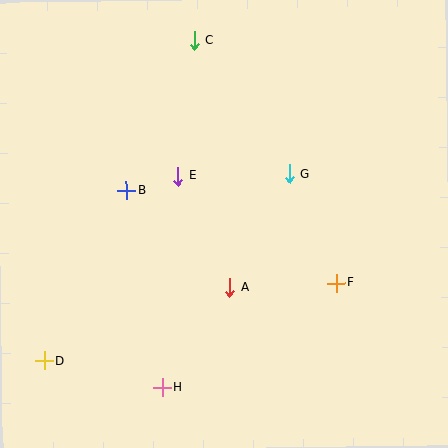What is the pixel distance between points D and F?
The distance between D and F is 302 pixels.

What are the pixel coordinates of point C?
Point C is at (194, 41).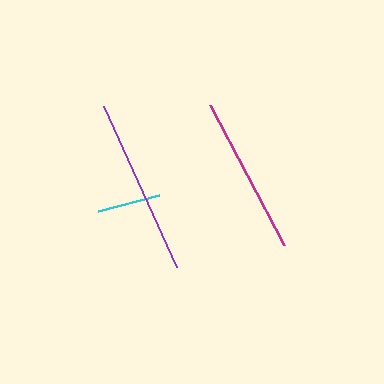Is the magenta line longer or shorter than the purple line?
The purple line is longer than the magenta line.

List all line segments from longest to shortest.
From longest to shortest: purple, magenta, cyan.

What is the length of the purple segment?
The purple segment is approximately 177 pixels long.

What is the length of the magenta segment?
The magenta segment is approximately 158 pixels long.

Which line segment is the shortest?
The cyan line is the shortest at approximately 63 pixels.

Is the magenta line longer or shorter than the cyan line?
The magenta line is longer than the cyan line.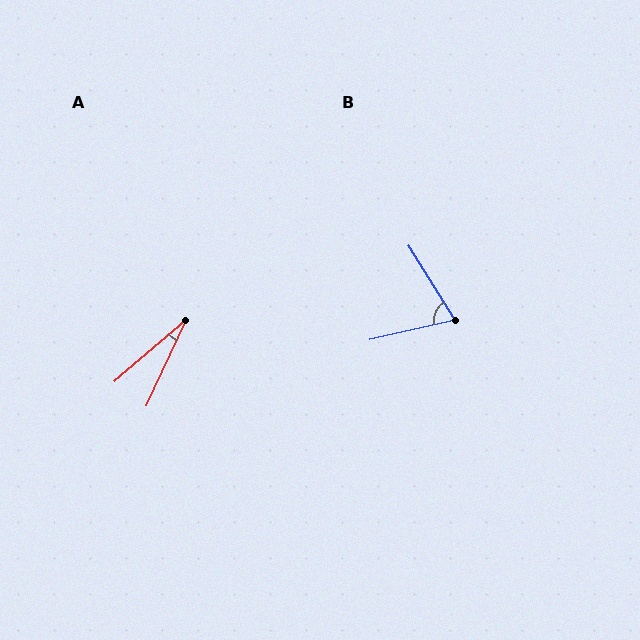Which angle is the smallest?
A, at approximately 25 degrees.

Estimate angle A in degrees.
Approximately 25 degrees.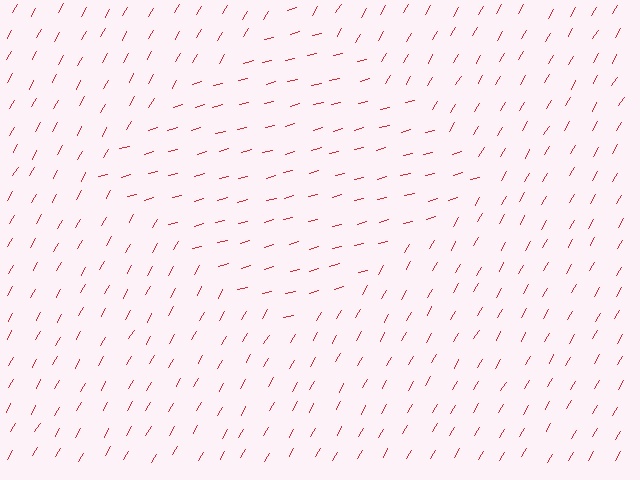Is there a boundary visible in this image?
Yes, there is a texture boundary formed by a change in line orientation.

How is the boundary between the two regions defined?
The boundary is defined purely by a change in line orientation (approximately 45 degrees difference). All lines are the same color and thickness.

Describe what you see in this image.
The image is filled with small red line segments. A diamond region in the image has lines oriented differently from the surrounding lines, creating a visible texture boundary.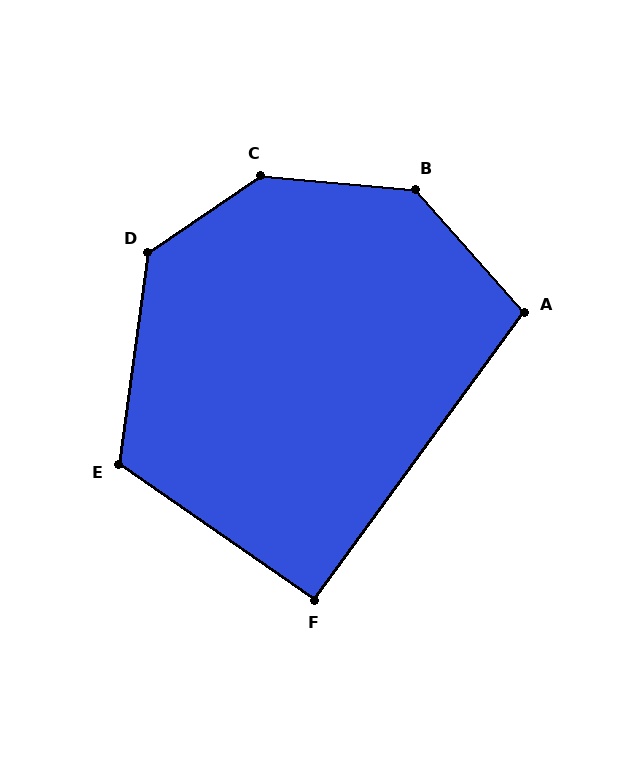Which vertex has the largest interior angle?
C, at approximately 141 degrees.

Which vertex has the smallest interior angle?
F, at approximately 91 degrees.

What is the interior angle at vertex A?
Approximately 102 degrees (obtuse).